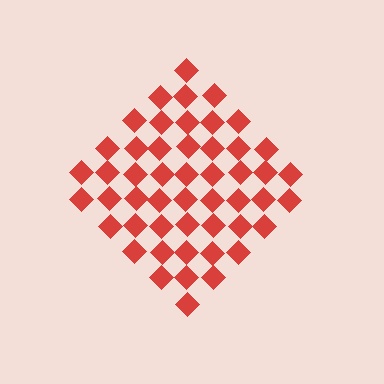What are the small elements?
The small elements are diamonds.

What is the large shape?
The large shape is a diamond.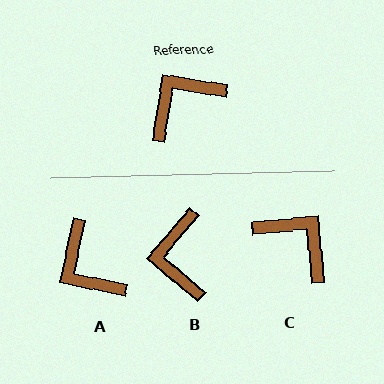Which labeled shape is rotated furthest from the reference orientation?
A, about 88 degrees away.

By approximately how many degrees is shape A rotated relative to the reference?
Approximately 88 degrees counter-clockwise.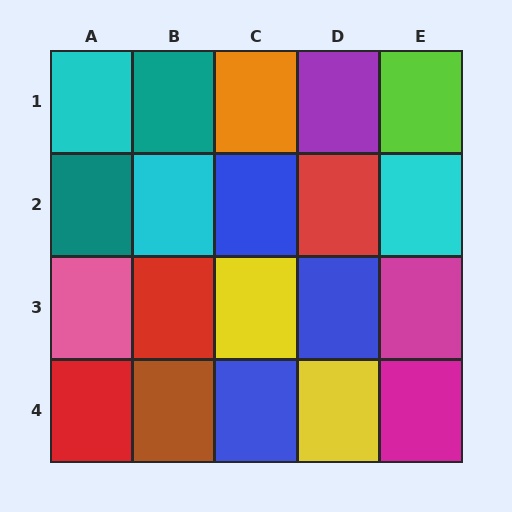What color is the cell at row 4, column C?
Blue.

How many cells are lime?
1 cell is lime.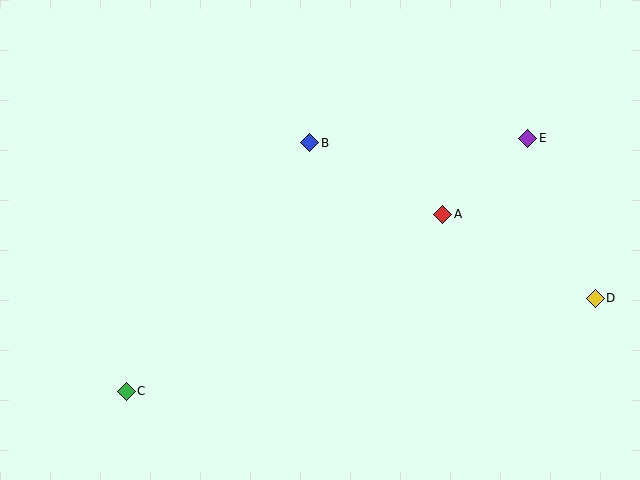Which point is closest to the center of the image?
Point B at (310, 143) is closest to the center.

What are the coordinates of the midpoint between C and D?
The midpoint between C and D is at (361, 345).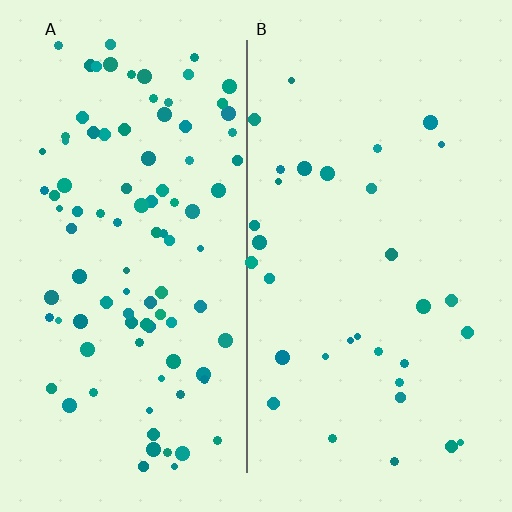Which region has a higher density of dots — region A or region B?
A (the left).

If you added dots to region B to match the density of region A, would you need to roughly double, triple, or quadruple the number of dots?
Approximately triple.